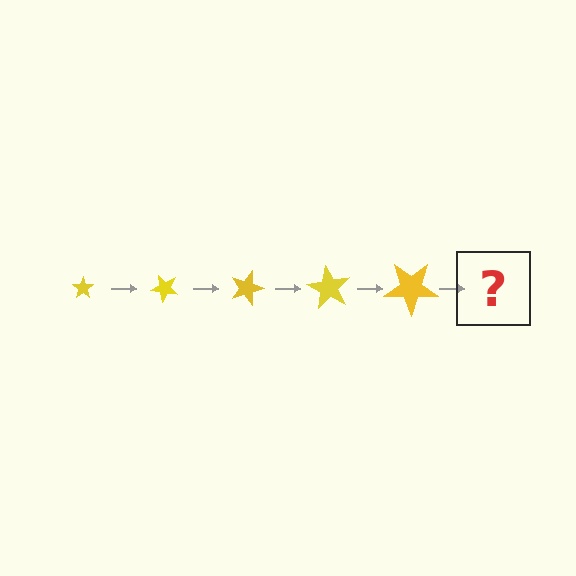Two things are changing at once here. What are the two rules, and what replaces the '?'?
The two rules are that the star grows larger each step and it rotates 45 degrees each step. The '?' should be a star, larger than the previous one and rotated 225 degrees from the start.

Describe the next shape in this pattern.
It should be a star, larger than the previous one and rotated 225 degrees from the start.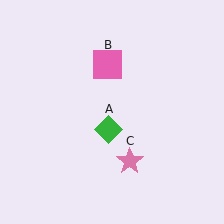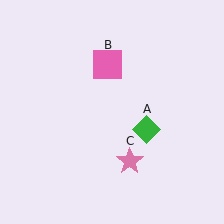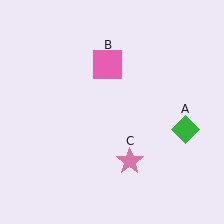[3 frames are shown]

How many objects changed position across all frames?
1 object changed position: green diamond (object A).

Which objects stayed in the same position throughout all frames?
Pink square (object B) and pink star (object C) remained stationary.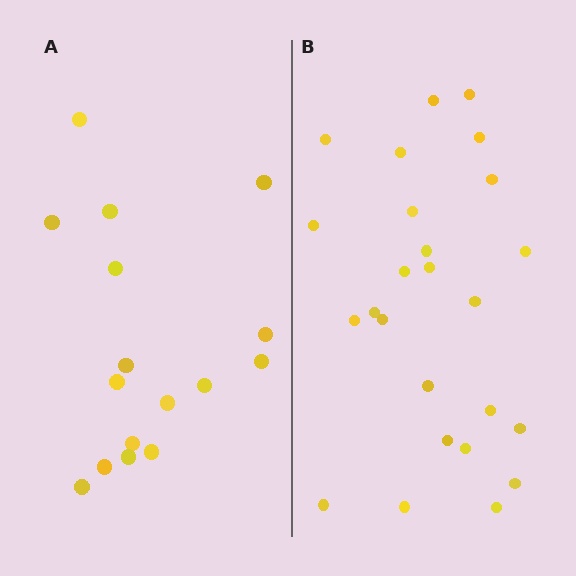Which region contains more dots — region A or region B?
Region B (the right region) has more dots.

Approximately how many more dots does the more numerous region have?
Region B has roughly 8 or so more dots than region A.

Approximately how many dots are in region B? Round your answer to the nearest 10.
About 20 dots. (The exact count is 25, which rounds to 20.)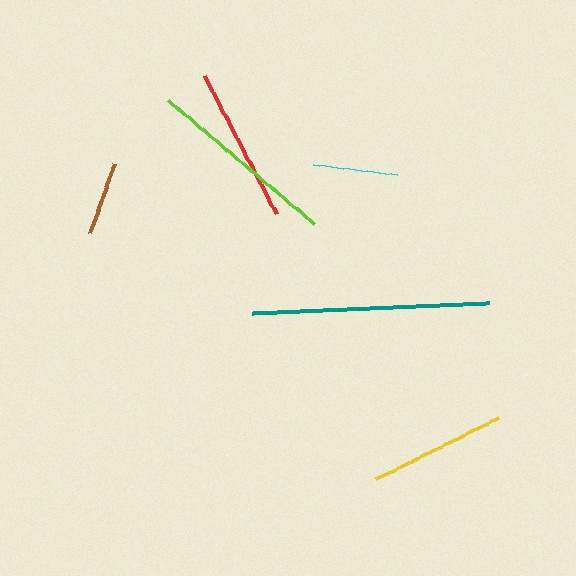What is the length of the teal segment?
The teal segment is approximately 237 pixels long.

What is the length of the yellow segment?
The yellow segment is approximately 137 pixels long.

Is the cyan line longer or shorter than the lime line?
The lime line is longer than the cyan line.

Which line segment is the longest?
The teal line is the longest at approximately 237 pixels.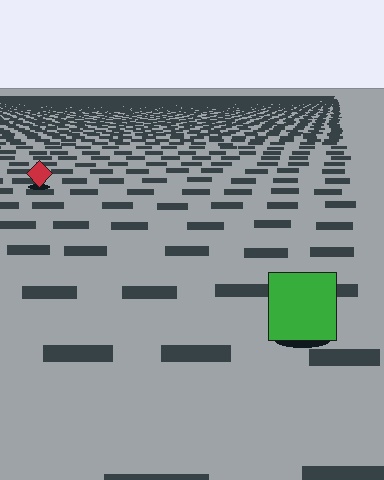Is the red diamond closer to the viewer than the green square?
No. The green square is closer — you can tell from the texture gradient: the ground texture is coarser near it.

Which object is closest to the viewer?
The green square is closest. The texture marks near it are larger and more spread out.